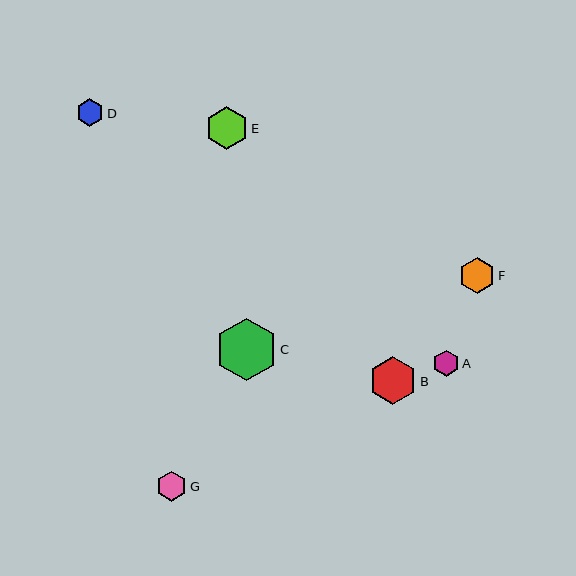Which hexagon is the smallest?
Hexagon A is the smallest with a size of approximately 27 pixels.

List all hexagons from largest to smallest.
From largest to smallest: C, B, E, F, G, D, A.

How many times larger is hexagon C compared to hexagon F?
Hexagon C is approximately 1.7 times the size of hexagon F.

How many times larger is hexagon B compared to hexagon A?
Hexagon B is approximately 1.8 times the size of hexagon A.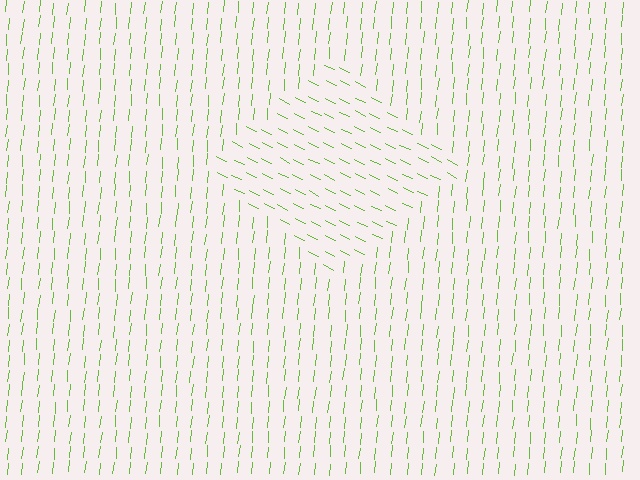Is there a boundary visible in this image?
Yes, there is a texture boundary formed by a change in line orientation.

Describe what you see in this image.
The image is filled with small lime line segments. A diamond region in the image has lines oriented differently from the surrounding lines, creating a visible texture boundary.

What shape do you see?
I see a diamond.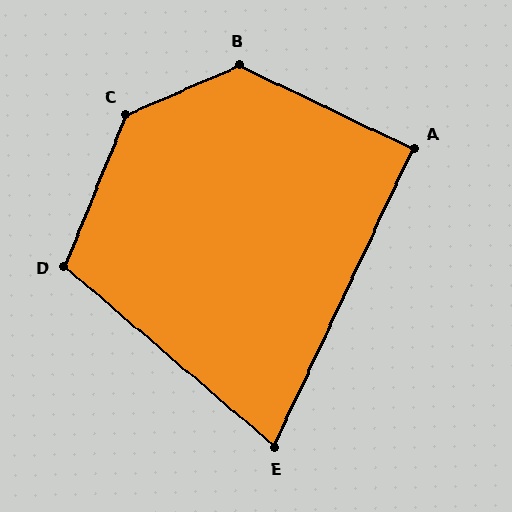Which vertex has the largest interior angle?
C, at approximately 136 degrees.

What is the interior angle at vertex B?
Approximately 131 degrees (obtuse).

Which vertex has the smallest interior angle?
E, at approximately 74 degrees.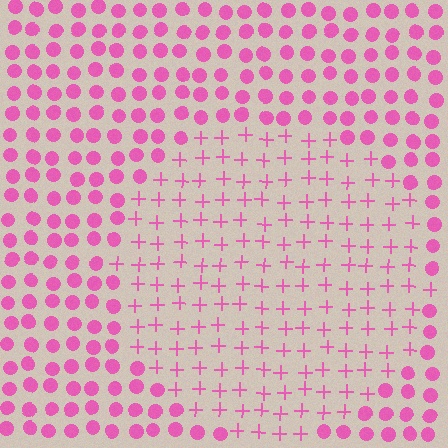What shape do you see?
I see a circle.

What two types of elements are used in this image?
The image uses plus signs inside the circle region and circles outside it.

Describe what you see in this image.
The image is filled with small pink elements arranged in a uniform grid. A circle-shaped region contains plus signs, while the surrounding area contains circles. The boundary is defined purely by the change in element shape.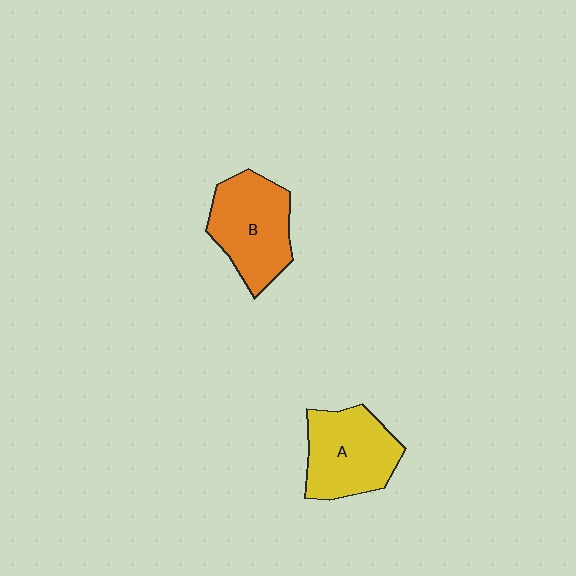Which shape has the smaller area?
Shape A (yellow).